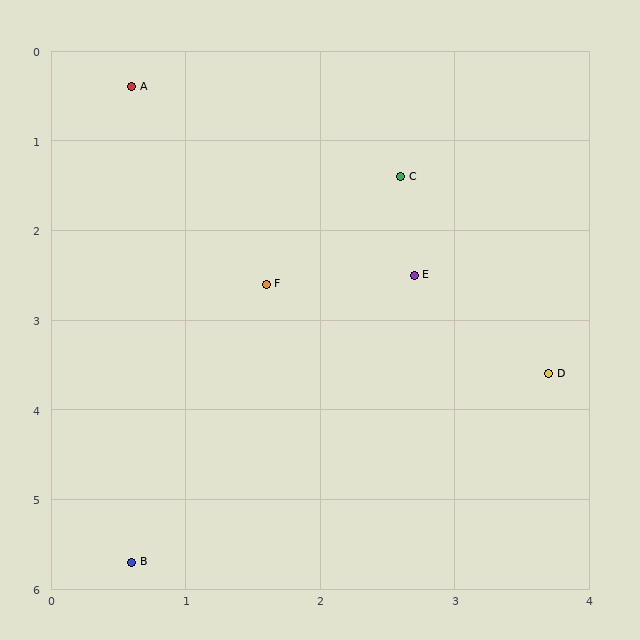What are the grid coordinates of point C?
Point C is at approximately (2.6, 1.4).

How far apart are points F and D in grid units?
Points F and D are about 2.3 grid units apart.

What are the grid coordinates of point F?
Point F is at approximately (1.6, 2.6).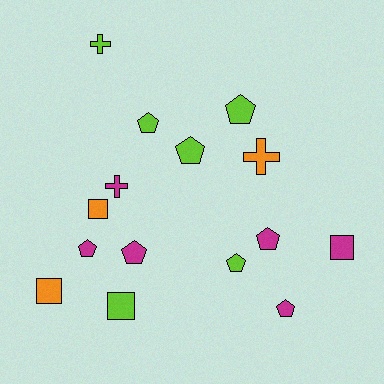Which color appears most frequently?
Lime, with 6 objects.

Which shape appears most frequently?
Pentagon, with 8 objects.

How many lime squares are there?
There is 1 lime square.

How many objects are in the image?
There are 15 objects.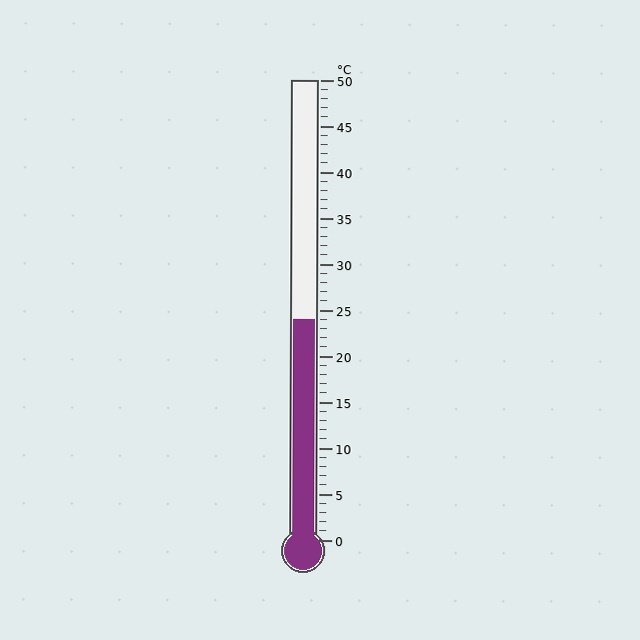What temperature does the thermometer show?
The thermometer shows approximately 24°C.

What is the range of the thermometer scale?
The thermometer scale ranges from 0°C to 50°C.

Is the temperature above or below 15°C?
The temperature is above 15°C.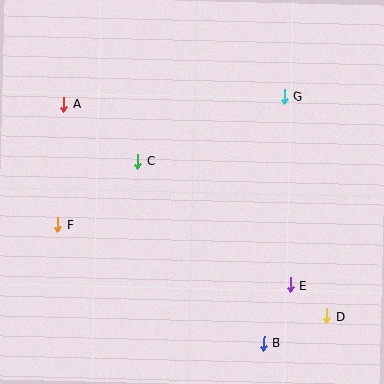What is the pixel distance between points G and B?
The distance between G and B is 247 pixels.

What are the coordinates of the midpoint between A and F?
The midpoint between A and F is at (61, 164).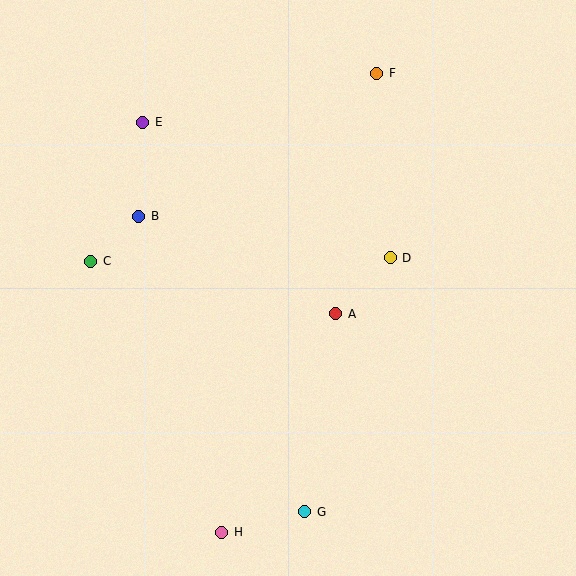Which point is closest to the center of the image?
Point A at (336, 314) is closest to the center.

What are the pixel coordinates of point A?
Point A is at (336, 314).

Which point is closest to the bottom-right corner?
Point G is closest to the bottom-right corner.